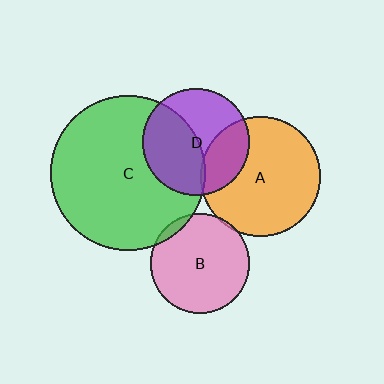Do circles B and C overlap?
Yes.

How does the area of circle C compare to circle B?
Approximately 2.4 times.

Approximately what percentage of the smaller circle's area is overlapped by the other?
Approximately 5%.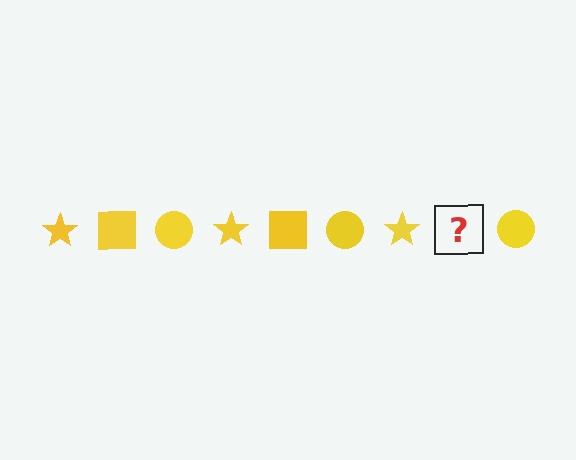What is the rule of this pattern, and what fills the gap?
The rule is that the pattern cycles through star, square, circle shapes in yellow. The gap should be filled with a yellow square.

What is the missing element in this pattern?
The missing element is a yellow square.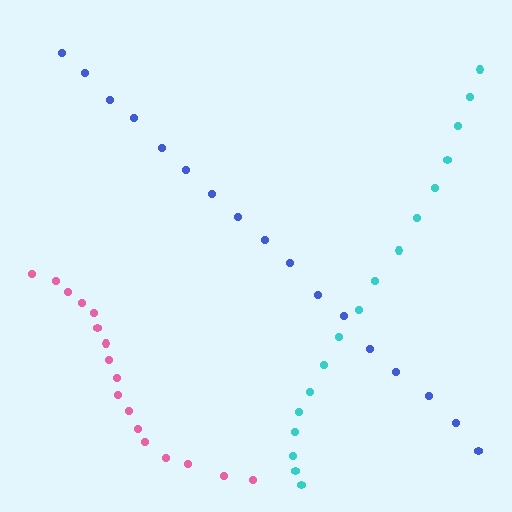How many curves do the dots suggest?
There are 3 distinct paths.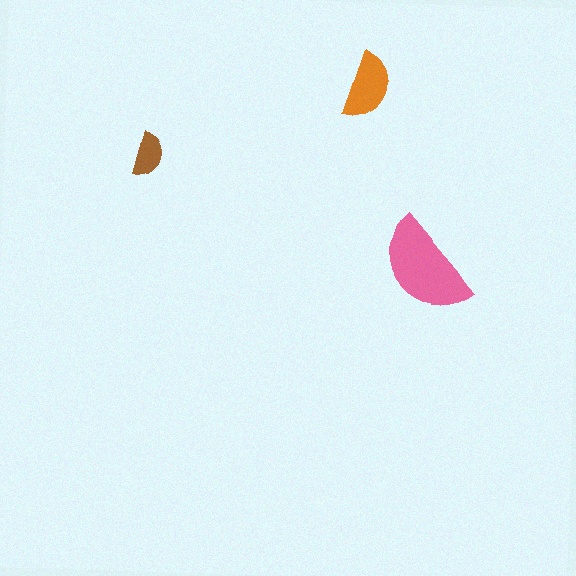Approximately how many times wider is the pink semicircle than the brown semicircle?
About 2.5 times wider.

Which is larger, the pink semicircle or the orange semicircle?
The pink one.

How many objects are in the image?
There are 3 objects in the image.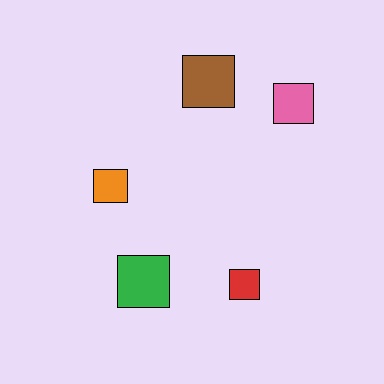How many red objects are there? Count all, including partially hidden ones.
There is 1 red object.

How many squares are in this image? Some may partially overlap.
There are 5 squares.